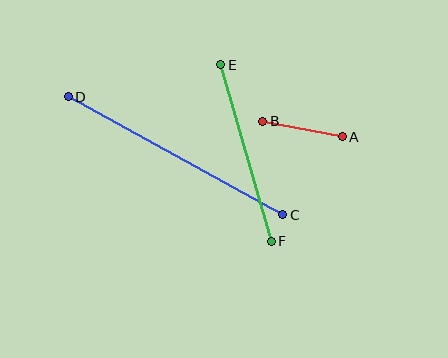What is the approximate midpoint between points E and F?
The midpoint is at approximately (246, 153) pixels.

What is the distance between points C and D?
The distance is approximately 245 pixels.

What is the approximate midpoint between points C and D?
The midpoint is at approximately (176, 156) pixels.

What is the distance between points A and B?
The distance is approximately 81 pixels.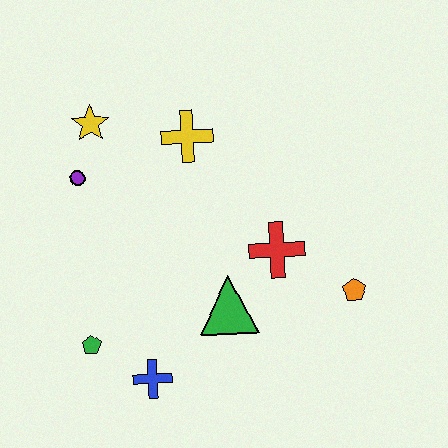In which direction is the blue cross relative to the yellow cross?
The blue cross is below the yellow cross.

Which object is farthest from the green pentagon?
The orange pentagon is farthest from the green pentagon.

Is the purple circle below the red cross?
No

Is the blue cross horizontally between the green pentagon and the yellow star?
No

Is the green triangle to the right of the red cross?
No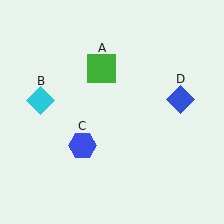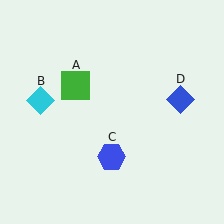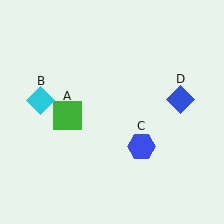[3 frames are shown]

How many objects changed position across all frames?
2 objects changed position: green square (object A), blue hexagon (object C).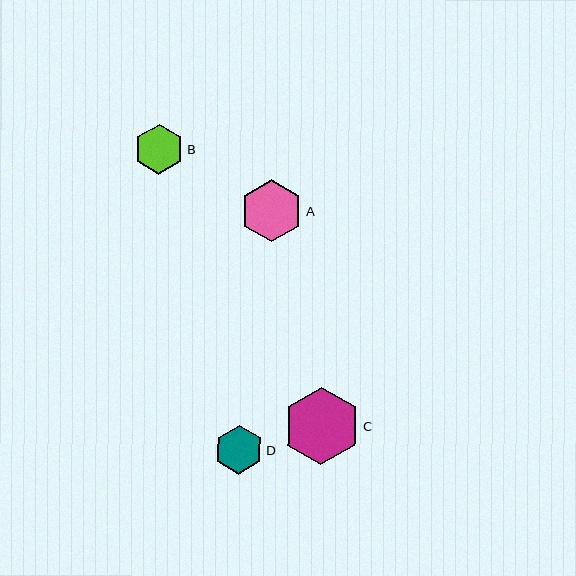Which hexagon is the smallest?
Hexagon D is the smallest with a size of approximately 49 pixels.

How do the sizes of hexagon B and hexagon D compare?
Hexagon B and hexagon D are approximately the same size.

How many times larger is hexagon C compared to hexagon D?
Hexagon C is approximately 1.6 times the size of hexagon D.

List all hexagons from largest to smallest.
From largest to smallest: C, A, B, D.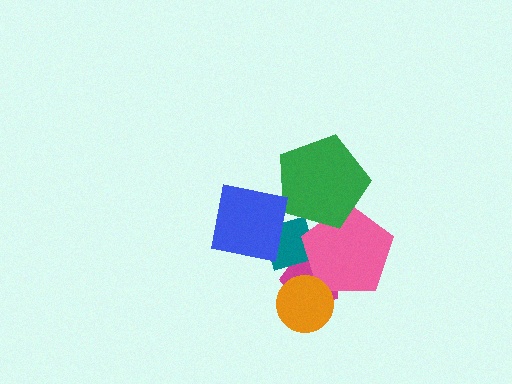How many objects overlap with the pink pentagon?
4 objects overlap with the pink pentagon.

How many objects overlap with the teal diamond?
4 objects overlap with the teal diamond.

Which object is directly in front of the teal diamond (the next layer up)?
The pink pentagon is directly in front of the teal diamond.